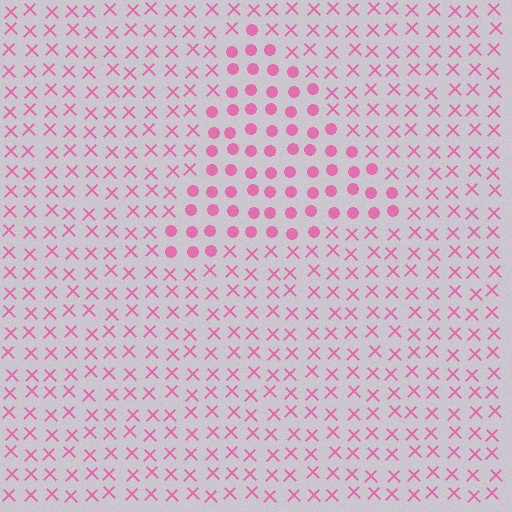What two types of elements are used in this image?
The image uses circles inside the triangle region and X marks outside it.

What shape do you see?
I see a triangle.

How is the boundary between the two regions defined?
The boundary is defined by a change in element shape: circles inside vs. X marks outside. All elements share the same color and spacing.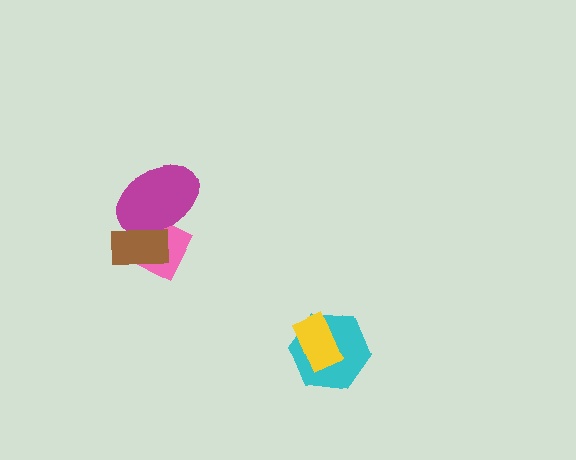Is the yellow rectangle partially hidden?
No, no other shape covers it.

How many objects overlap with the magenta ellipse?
2 objects overlap with the magenta ellipse.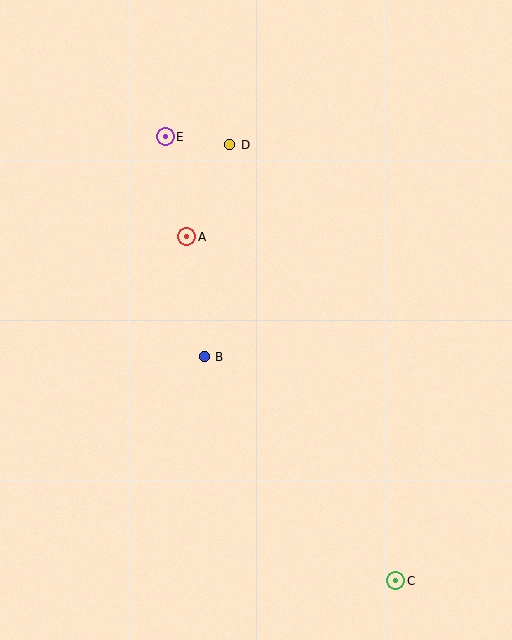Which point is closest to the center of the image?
Point B at (204, 357) is closest to the center.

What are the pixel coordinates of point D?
Point D is at (230, 145).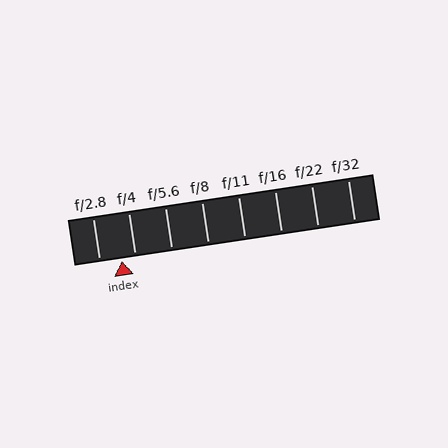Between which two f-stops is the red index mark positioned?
The index mark is between f/2.8 and f/4.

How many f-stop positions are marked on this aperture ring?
There are 8 f-stop positions marked.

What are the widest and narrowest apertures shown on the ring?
The widest aperture shown is f/2.8 and the narrowest is f/32.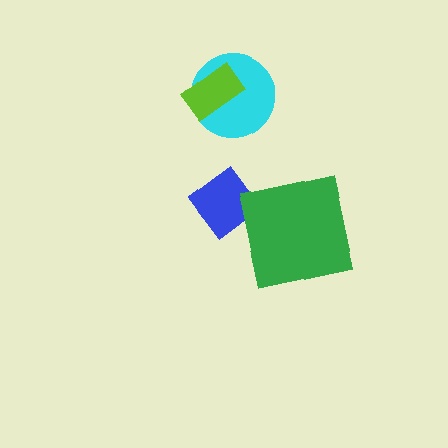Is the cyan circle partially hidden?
Yes, it is partially covered by another shape.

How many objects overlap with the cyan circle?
1 object overlaps with the cyan circle.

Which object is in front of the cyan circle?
The lime rectangle is in front of the cyan circle.